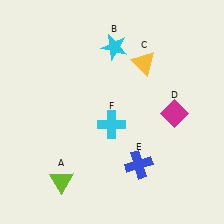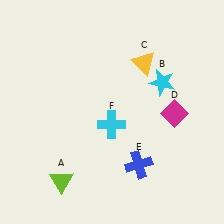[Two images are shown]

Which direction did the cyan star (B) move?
The cyan star (B) moved right.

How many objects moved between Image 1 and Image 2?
1 object moved between the two images.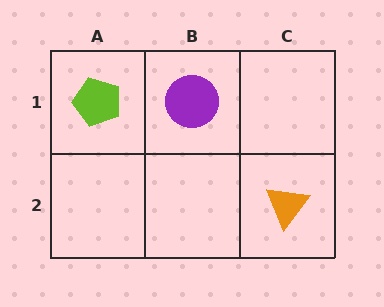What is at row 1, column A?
A lime pentagon.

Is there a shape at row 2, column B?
No, that cell is empty.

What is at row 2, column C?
An orange triangle.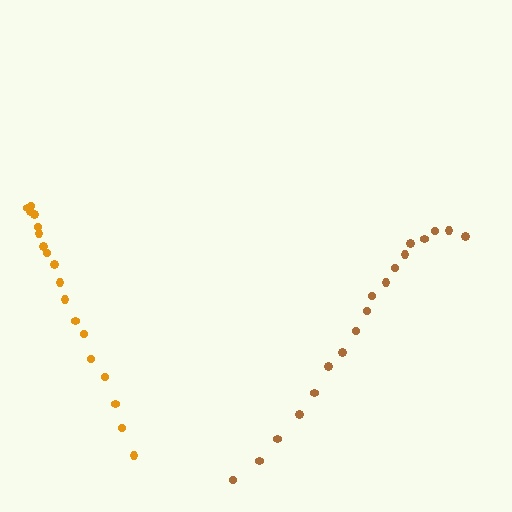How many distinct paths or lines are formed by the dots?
There are 2 distinct paths.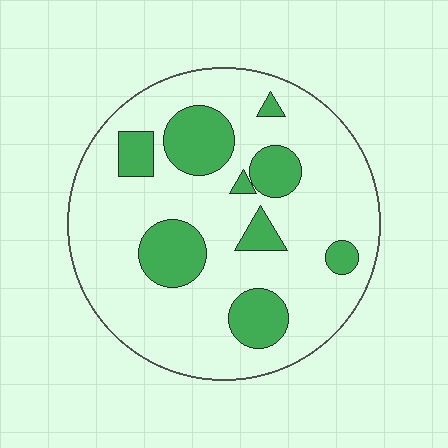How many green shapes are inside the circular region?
9.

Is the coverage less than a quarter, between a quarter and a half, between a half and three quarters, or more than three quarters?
Less than a quarter.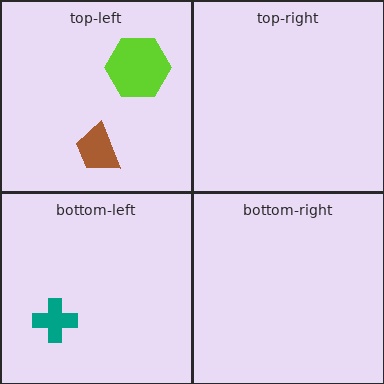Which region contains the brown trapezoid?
The top-left region.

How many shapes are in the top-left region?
2.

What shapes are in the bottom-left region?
The teal cross.